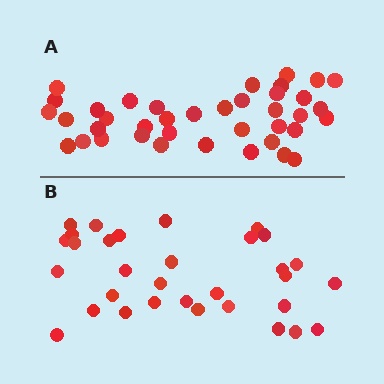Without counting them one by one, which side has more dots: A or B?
Region A (the top region) has more dots.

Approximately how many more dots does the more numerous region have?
Region A has roughly 8 or so more dots than region B.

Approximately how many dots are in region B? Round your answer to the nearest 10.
About 30 dots. (The exact count is 32, which rounds to 30.)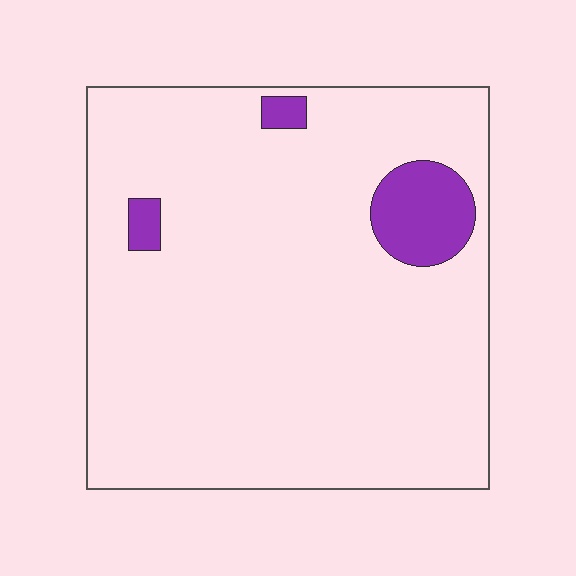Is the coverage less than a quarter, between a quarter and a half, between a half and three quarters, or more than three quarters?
Less than a quarter.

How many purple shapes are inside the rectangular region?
3.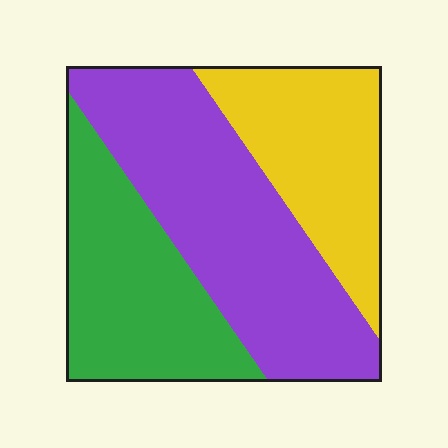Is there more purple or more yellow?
Purple.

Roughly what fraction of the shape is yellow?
Yellow covers roughly 25% of the shape.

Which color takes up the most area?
Purple, at roughly 45%.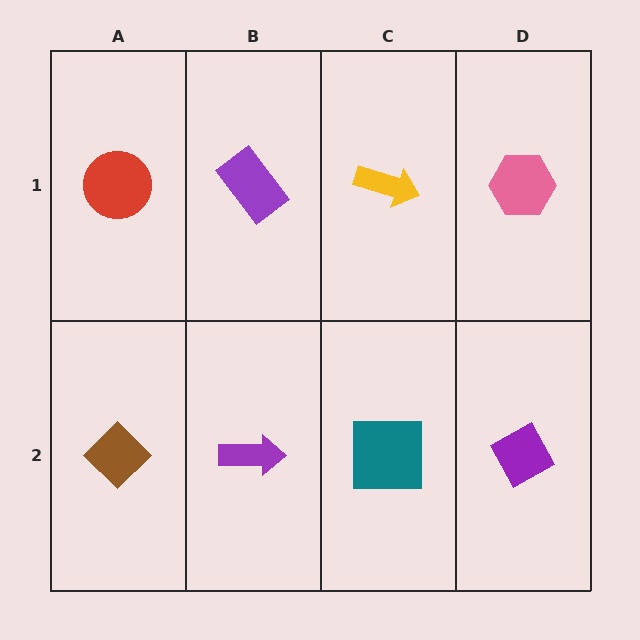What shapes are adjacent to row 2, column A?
A red circle (row 1, column A), a purple arrow (row 2, column B).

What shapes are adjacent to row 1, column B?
A purple arrow (row 2, column B), a red circle (row 1, column A), a yellow arrow (row 1, column C).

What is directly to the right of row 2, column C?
A purple diamond.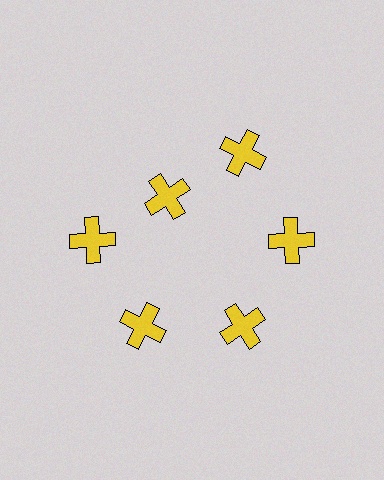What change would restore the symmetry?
The symmetry would be restored by moving it outward, back onto the ring so that all 6 crosses sit at equal angles and equal distance from the center.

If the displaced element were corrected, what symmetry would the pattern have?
It would have 6-fold rotational symmetry — the pattern would map onto itself every 60 degrees.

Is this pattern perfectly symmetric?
No. The 6 yellow crosses are arranged in a ring, but one element near the 11 o'clock position is pulled inward toward the center, breaking the 6-fold rotational symmetry.